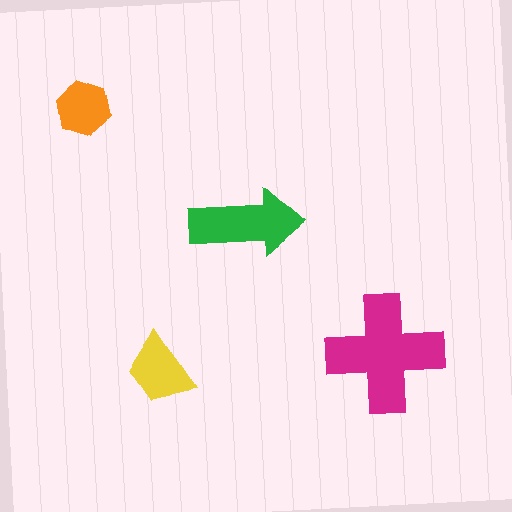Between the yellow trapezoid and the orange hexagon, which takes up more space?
The yellow trapezoid.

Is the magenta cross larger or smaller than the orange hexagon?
Larger.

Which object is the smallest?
The orange hexagon.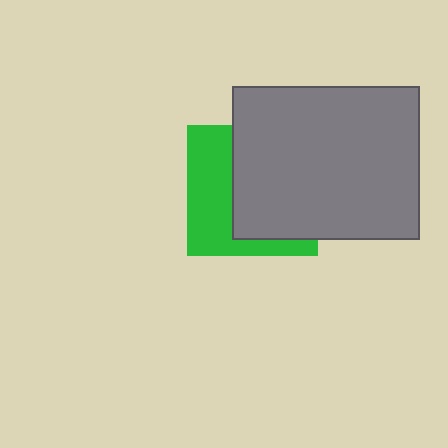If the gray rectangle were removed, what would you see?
You would see the complete green square.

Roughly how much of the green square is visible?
A small part of it is visible (roughly 42%).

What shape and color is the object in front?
The object in front is a gray rectangle.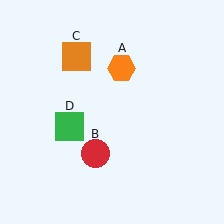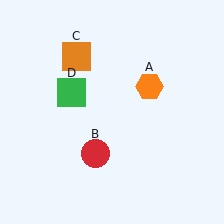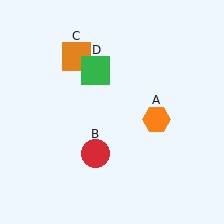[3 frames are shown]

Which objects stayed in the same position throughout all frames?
Red circle (object B) and orange square (object C) remained stationary.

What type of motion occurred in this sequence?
The orange hexagon (object A), green square (object D) rotated clockwise around the center of the scene.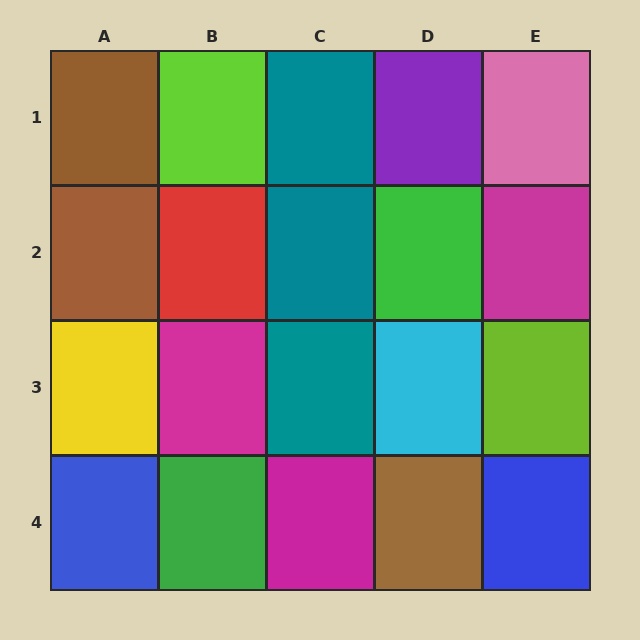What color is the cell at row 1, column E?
Pink.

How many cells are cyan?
1 cell is cyan.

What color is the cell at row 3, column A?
Yellow.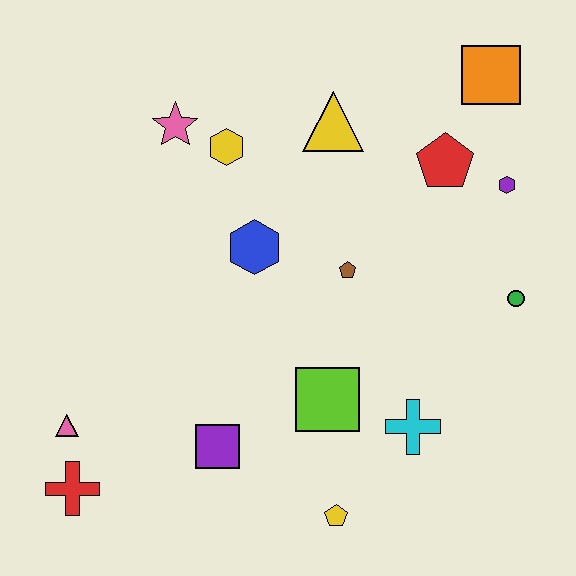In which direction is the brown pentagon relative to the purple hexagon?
The brown pentagon is to the left of the purple hexagon.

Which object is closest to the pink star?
The yellow hexagon is closest to the pink star.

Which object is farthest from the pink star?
The yellow pentagon is farthest from the pink star.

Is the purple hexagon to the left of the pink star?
No